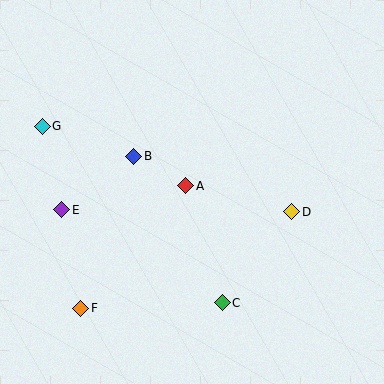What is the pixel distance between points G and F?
The distance between G and F is 186 pixels.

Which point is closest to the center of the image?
Point A at (186, 186) is closest to the center.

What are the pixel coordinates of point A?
Point A is at (186, 186).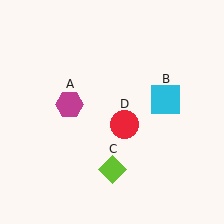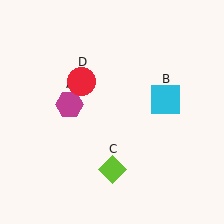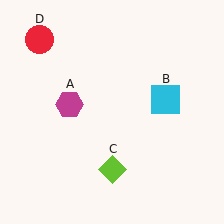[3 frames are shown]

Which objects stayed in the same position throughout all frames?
Magenta hexagon (object A) and cyan square (object B) and lime diamond (object C) remained stationary.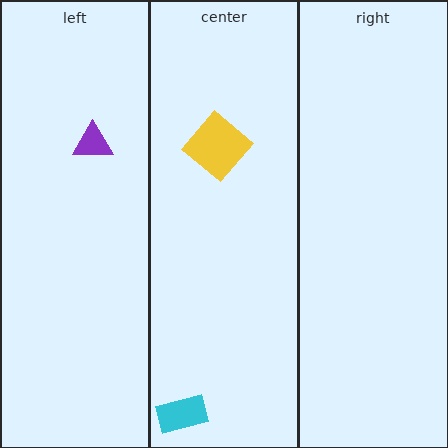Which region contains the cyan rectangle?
The center region.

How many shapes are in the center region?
2.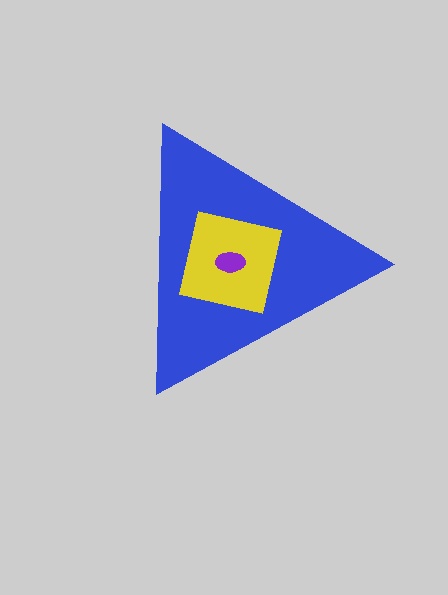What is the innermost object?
The purple ellipse.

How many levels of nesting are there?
3.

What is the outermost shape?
The blue triangle.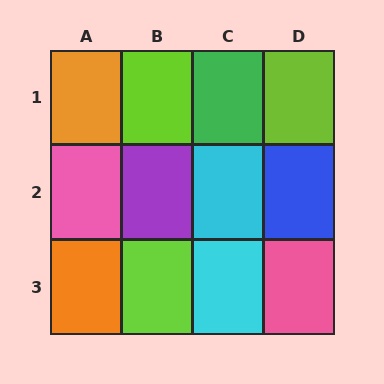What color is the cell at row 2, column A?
Pink.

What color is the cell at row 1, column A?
Orange.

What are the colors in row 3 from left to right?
Orange, lime, cyan, pink.